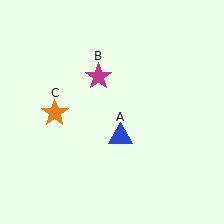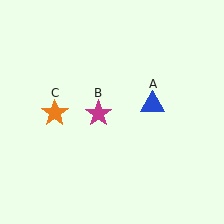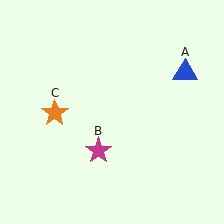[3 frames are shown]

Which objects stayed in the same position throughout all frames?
Orange star (object C) remained stationary.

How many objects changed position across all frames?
2 objects changed position: blue triangle (object A), magenta star (object B).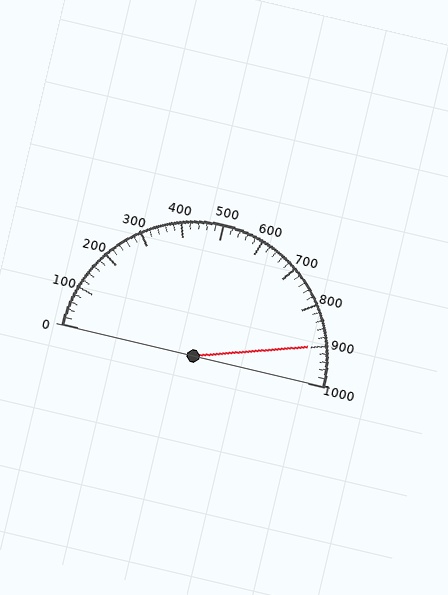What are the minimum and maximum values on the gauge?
The gauge ranges from 0 to 1000.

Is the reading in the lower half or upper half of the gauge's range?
The reading is in the upper half of the range (0 to 1000).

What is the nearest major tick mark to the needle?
The nearest major tick mark is 900.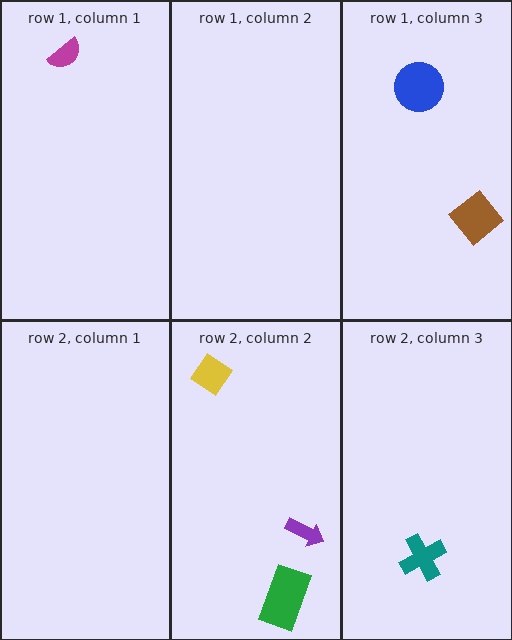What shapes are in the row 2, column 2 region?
The yellow diamond, the green rectangle, the purple arrow.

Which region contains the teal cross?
The row 2, column 3 region.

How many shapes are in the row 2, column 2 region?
3.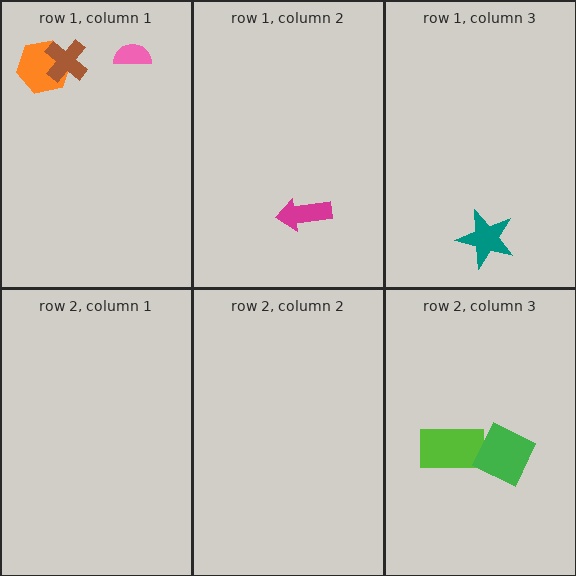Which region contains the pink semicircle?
The row 1, column 1 region.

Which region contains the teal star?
The row 1, column 3 region.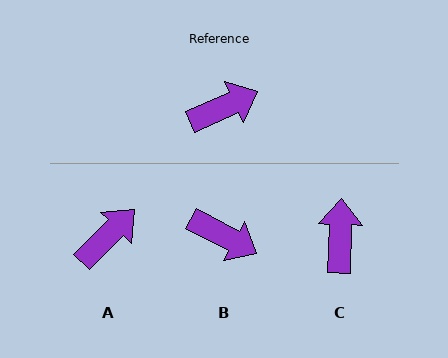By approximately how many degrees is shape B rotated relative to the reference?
Approximately 52 degrees clockwise.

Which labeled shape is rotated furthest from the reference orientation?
C, about 64 degrees away.